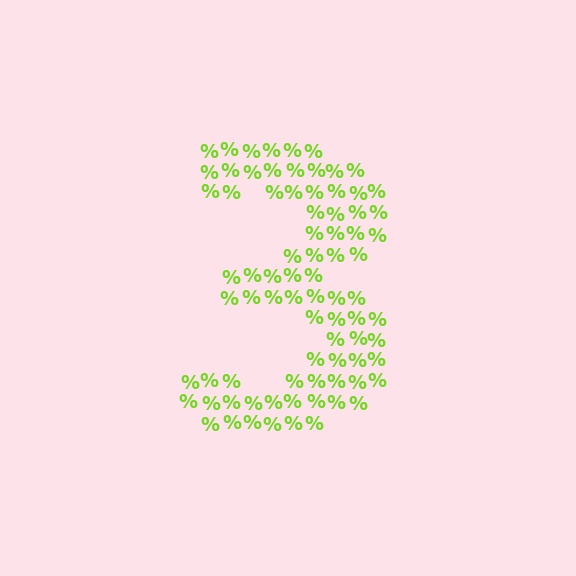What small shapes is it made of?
It is made of small percent signs.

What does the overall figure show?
The overall figure shows the digit 3.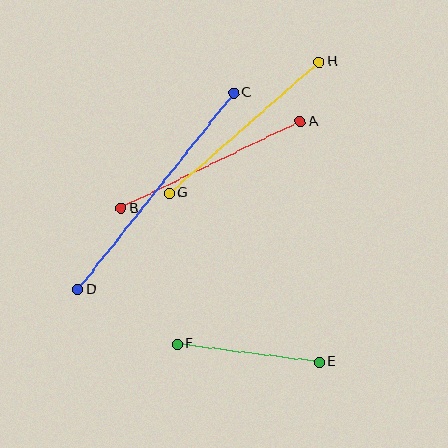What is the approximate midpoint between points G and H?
The midpoint is at approximately (244, 127) pixels.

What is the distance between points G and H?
The distance is approximately 200 pixels.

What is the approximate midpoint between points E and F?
The midpoint is at approximately (248, 353) pixels.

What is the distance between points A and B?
The distance is approximately 199 pixels.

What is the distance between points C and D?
The distance is approximately 251 pixels.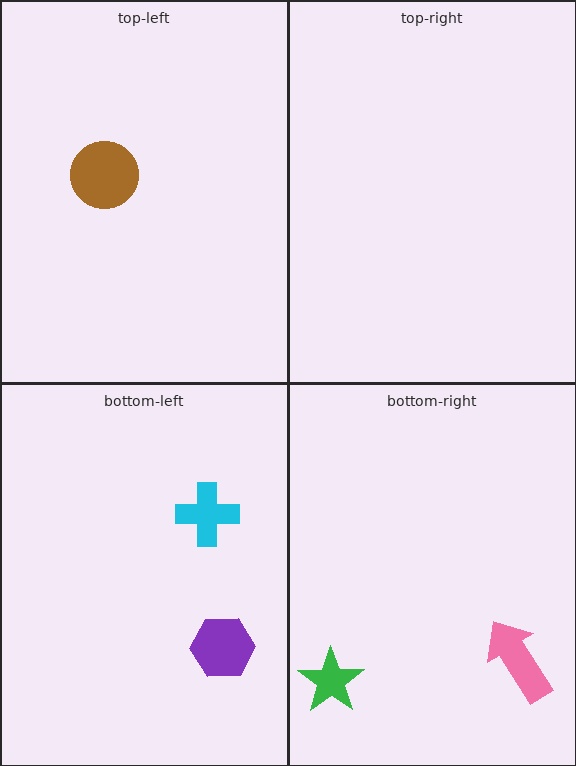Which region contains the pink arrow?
The bottom-right region.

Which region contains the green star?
The bottom-right region.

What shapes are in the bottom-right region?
The pink arrow, the green star.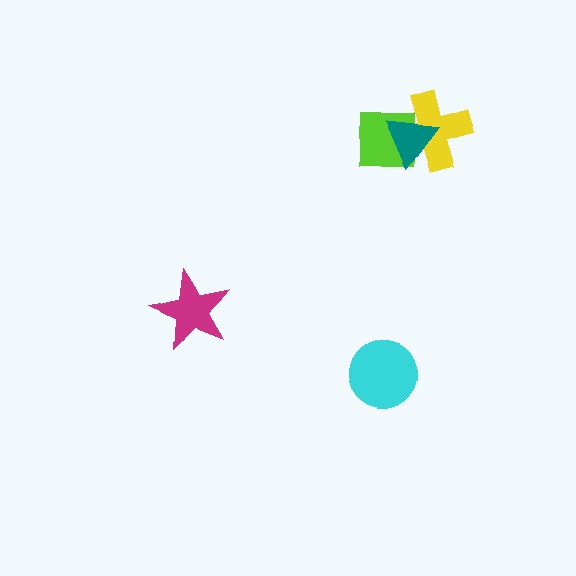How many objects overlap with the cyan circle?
0 objects overlap with the cyan circle.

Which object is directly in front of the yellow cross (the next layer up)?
The lime square is directly in front of the yellow cross.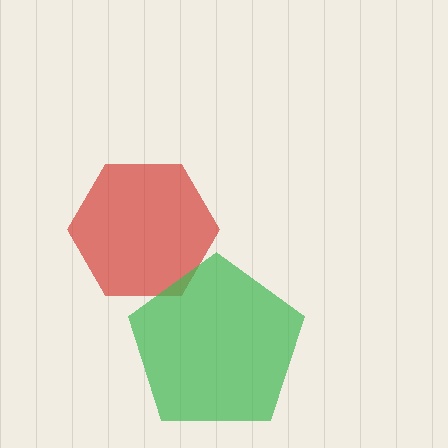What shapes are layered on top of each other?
The layered shapes are: a red hexagon, a green pentagon.